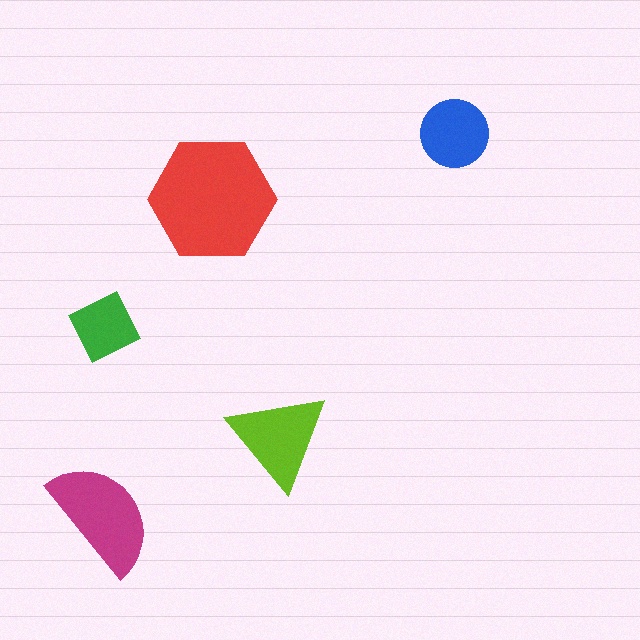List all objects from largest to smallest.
The red hexagon, the magenta semicircle, the lime triangle, the blue circle, the green square.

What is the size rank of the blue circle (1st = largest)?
4th.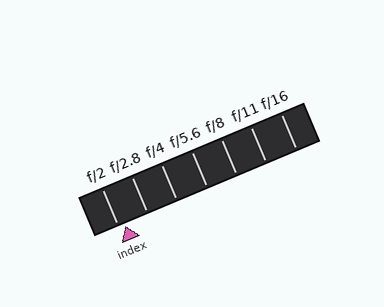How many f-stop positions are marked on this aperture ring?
There are 7 f-stop positions marked.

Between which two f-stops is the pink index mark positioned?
The index mark is between f/2 and f/2.8.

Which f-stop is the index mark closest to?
The index mark is closest to f/2.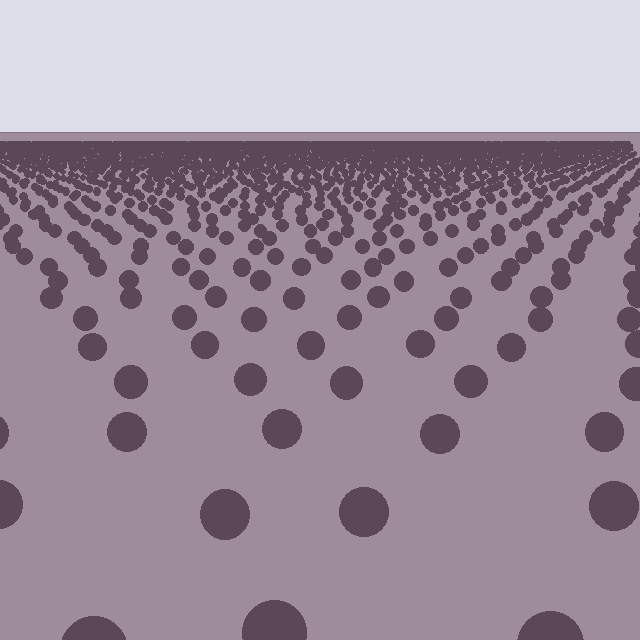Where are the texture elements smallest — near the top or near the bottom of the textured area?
Near the top.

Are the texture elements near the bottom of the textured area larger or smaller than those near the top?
Larger. Near the bottom, elements are closer to the viewer and appear at a bigger on-screen size.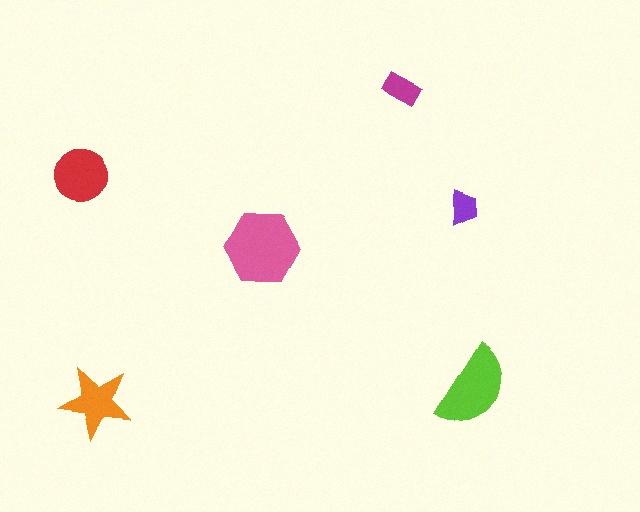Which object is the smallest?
The purple trapezoid.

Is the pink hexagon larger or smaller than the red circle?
Larger.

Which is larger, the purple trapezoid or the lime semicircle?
The lime semicircle.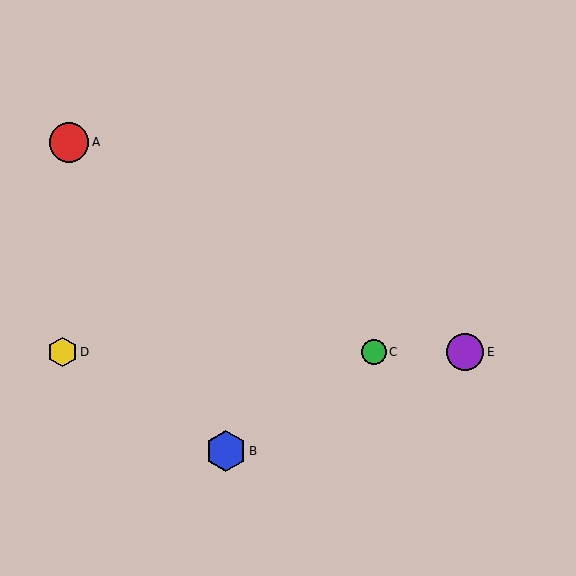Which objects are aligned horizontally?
Objects C, D, E are aligned horizontally.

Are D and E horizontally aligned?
Yes, both are at y≈352.